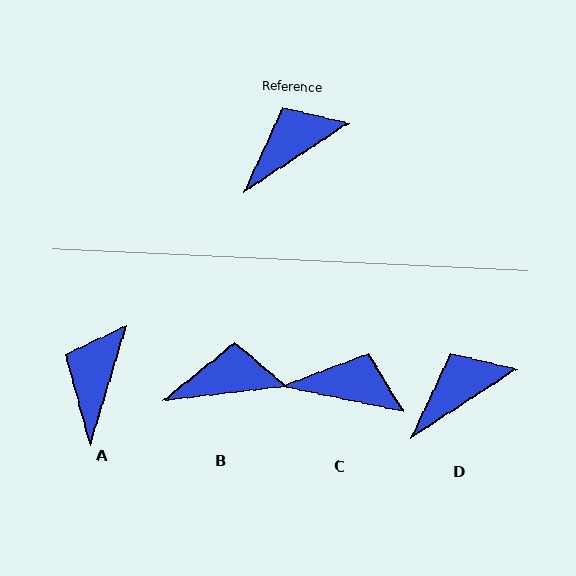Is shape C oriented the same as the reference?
No, it is off by about 45 degrees.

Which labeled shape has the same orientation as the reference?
D.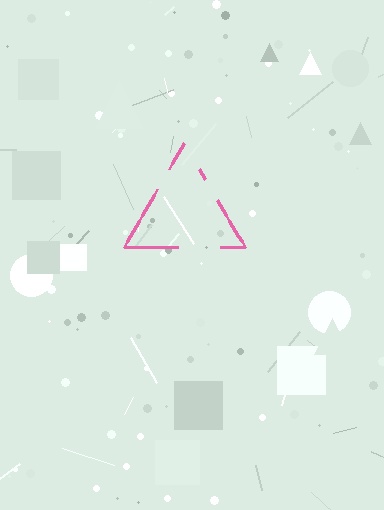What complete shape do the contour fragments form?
The contour fragments form a triangle.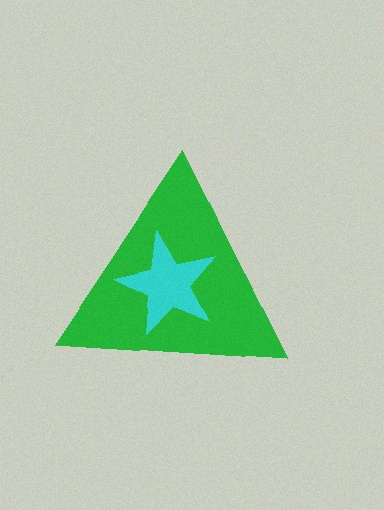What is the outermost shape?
The green triangle.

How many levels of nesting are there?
2.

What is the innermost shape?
The cyan star.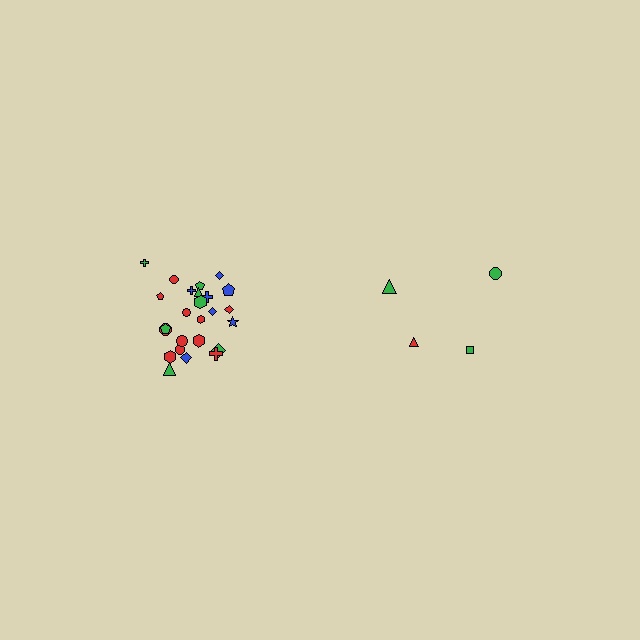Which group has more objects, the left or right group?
The left group.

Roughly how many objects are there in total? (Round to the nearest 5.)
Roughly 30 objects in total.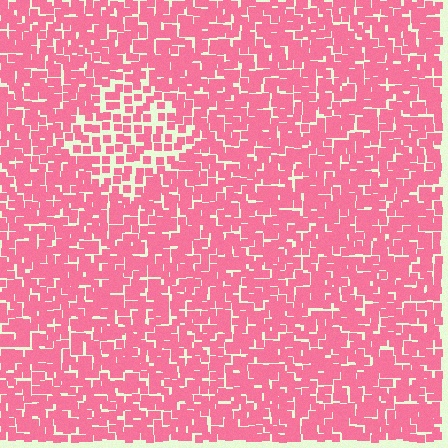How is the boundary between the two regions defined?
The boundary is defined by a change in element density (approximately 1.8x ratio). All elements are the same color, size, and shape.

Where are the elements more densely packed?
The elements are more densely packed outside the diamond boundary.